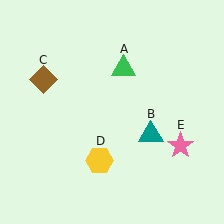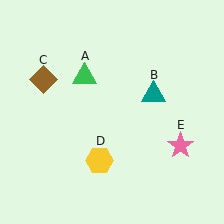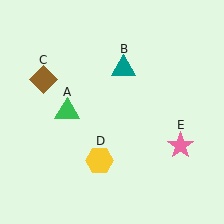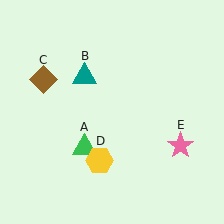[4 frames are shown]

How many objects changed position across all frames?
2 objects changed position: green triangle (object A), teal triangle (object B).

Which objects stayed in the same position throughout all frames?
Brown diamond (object C) and yellow hexagon (object D) and pink star (object E) remained stationary.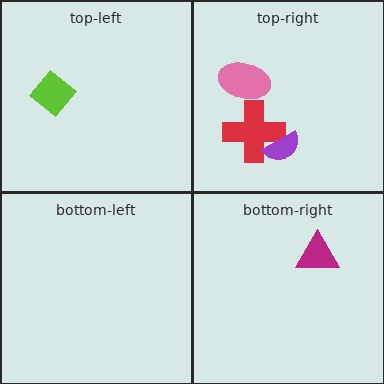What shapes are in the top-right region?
The red cross, the pink ellipse, the purple semicircle.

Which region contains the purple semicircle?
The top-right region.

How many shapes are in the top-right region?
3.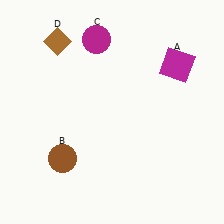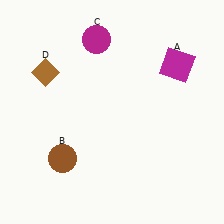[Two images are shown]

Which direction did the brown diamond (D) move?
The brown diamond (D) moved down.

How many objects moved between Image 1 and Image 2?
1 object moved between the two images.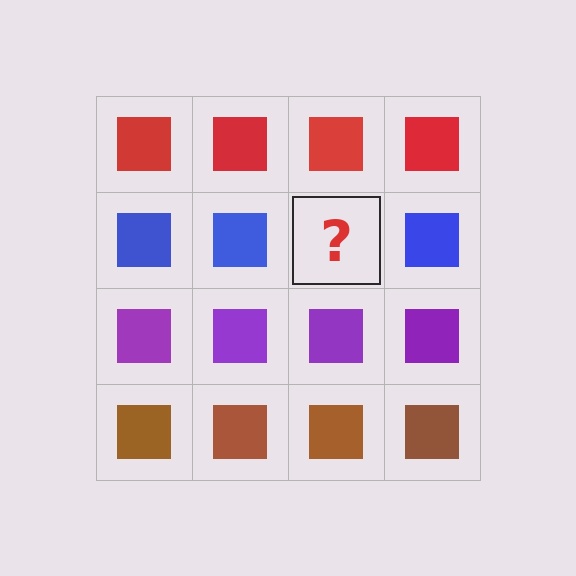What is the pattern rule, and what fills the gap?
The rule is that each row has a consistent color. The gap should be filled with a blue square.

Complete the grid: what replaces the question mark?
The question mark should be replaced with a blue square.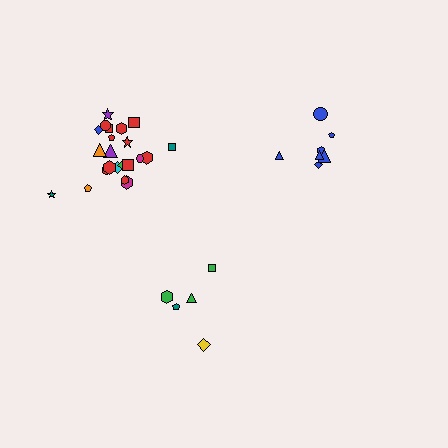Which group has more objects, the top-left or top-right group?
The top-left group.